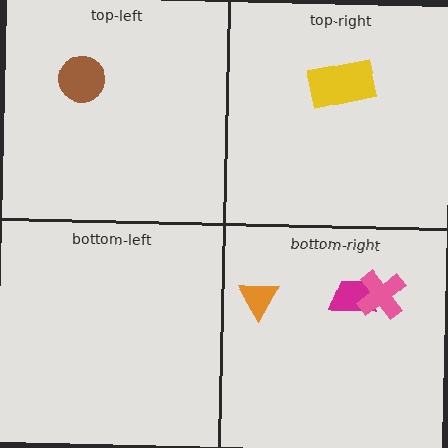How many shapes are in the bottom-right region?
3.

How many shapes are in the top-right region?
1.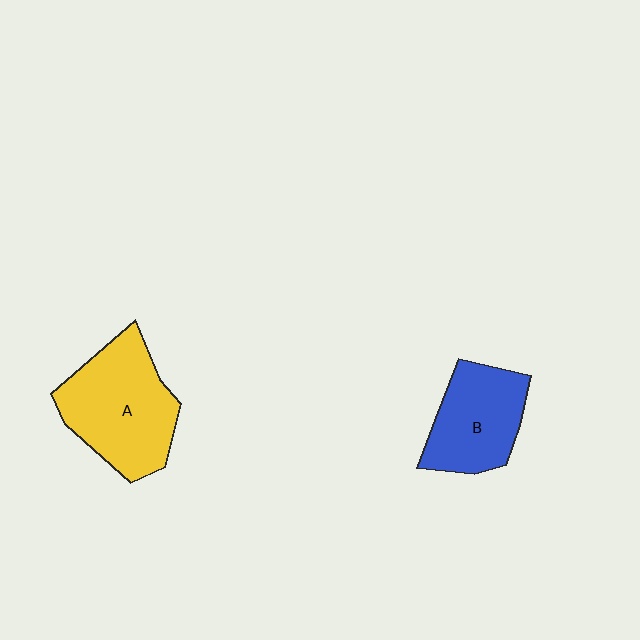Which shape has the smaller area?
Shape B (blue).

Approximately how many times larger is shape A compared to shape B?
Approximately 1.4 times.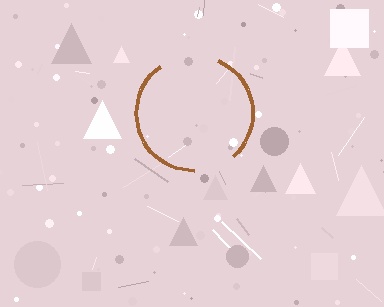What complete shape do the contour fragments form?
The contour fragments form a circle.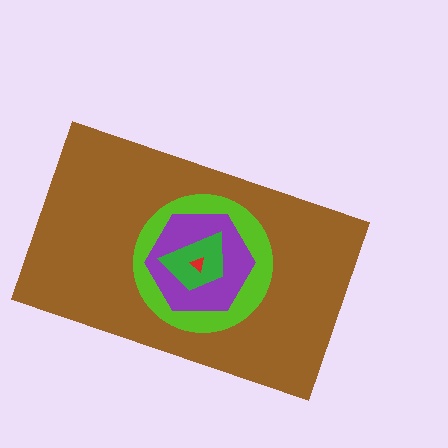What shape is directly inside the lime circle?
The purple hexagon.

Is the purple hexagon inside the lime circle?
Yes.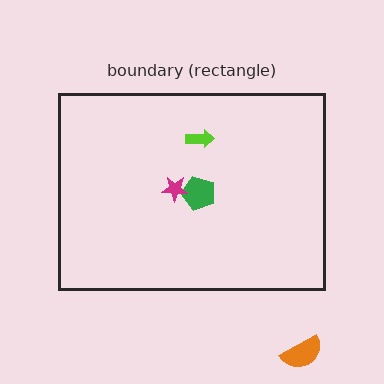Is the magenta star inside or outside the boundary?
Inside.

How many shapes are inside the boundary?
3 inside, 1 outside.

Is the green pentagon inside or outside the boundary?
Inside.